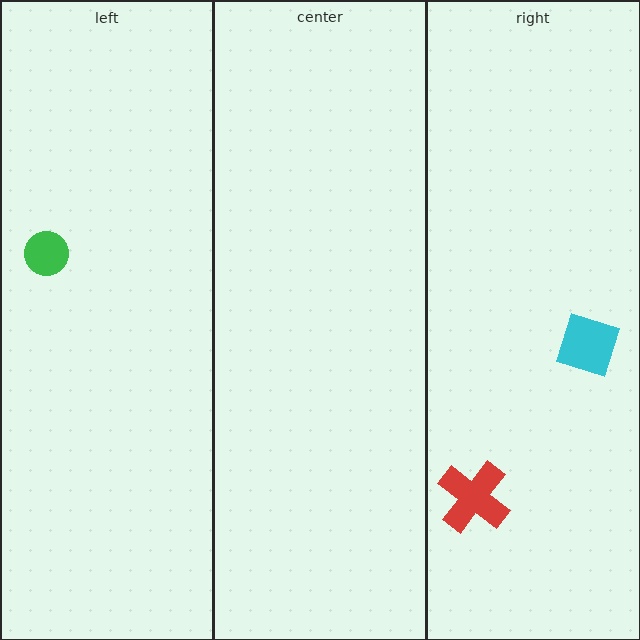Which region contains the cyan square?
The right region.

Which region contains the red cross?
The right region.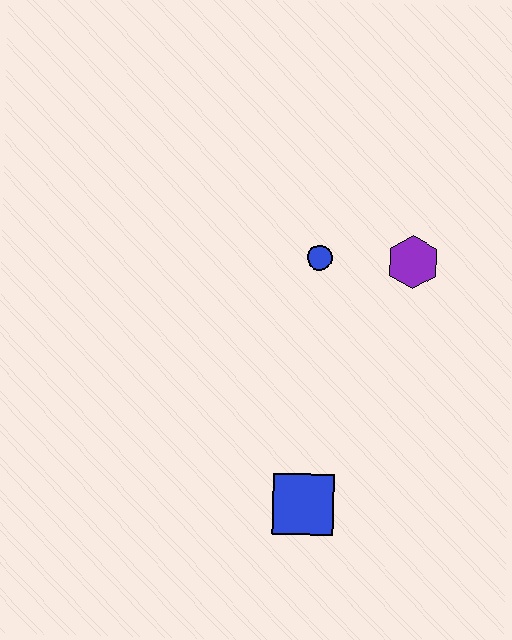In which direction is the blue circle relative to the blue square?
The blue circle is above the blue square.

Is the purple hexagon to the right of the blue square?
Yes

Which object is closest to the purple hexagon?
The blue circle is closest to the purple hexagon.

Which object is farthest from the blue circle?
The blue square is farthest from the blue circle.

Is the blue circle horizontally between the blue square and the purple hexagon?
Yes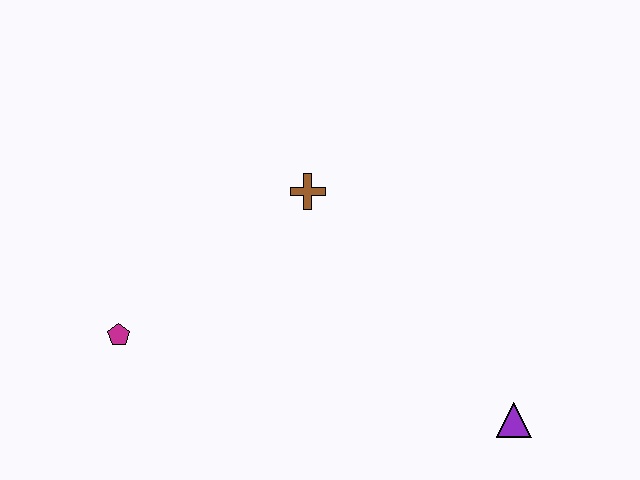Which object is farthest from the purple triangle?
The magenta pentagon is farthest from the purple triangle.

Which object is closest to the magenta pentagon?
The brown cross is closest to the magenta pentagon.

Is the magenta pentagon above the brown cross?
No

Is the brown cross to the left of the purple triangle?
Yes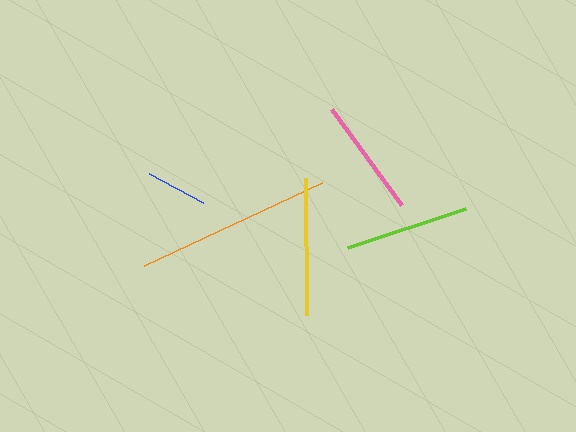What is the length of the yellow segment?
The yellow segment is approximately 138 pixels long.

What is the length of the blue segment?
The blue segment is approximately 62 pixels long.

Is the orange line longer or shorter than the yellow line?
The orange line is longer than the yellow line.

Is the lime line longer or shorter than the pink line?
The lime line is longer than the pink line.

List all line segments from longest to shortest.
From longest to shortest: orange, yellow, lime, pink, blue.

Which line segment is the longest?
The orange line is the longest at approximately 196 pixels.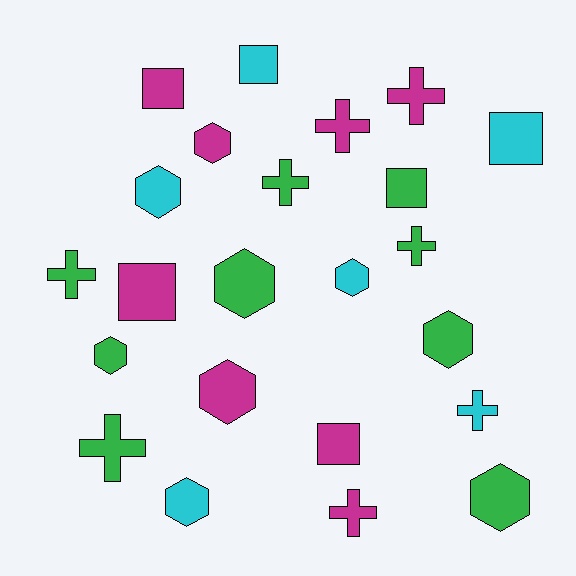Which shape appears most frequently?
Hexagon, with 9 objects.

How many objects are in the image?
There are 23 objects.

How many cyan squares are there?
There are 2 cyan squares.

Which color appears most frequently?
Green, with 9 objects.